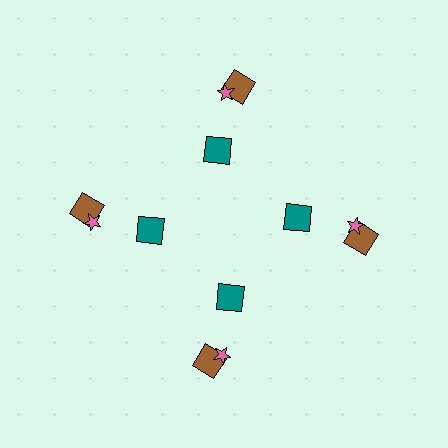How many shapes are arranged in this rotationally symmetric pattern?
There are 12 shapes, arranged in 4 groups of 3.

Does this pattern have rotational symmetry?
Yes, this pattern has 4-fold rotational symmetry. It looks the same after rotating 90 degrees around the center.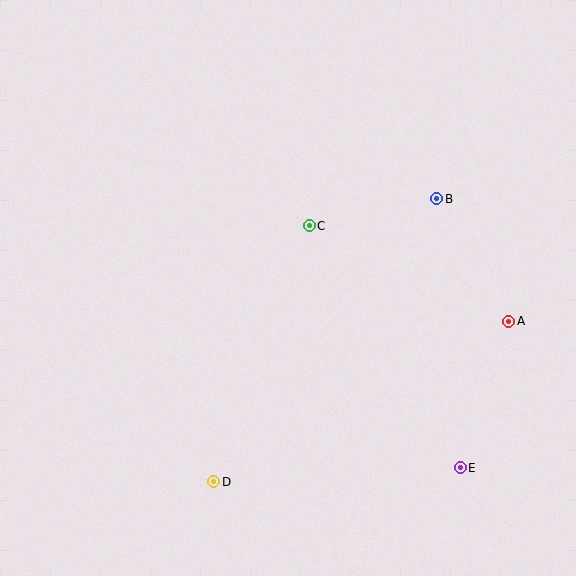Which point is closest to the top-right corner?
Point B is closest to the top-right corner.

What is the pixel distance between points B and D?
The distance between B and D is 360 pixels.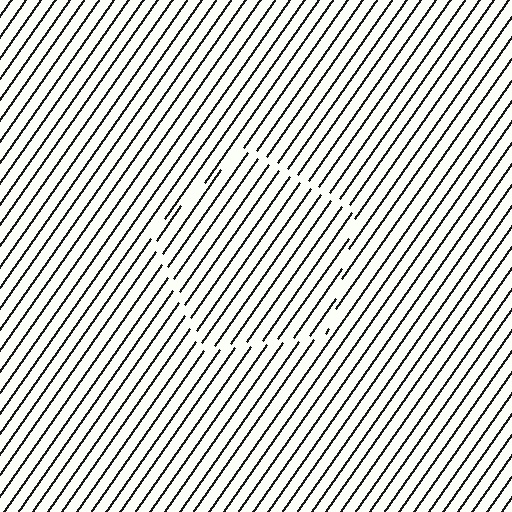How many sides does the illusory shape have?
5 sides — the line-ends trace a pentagon.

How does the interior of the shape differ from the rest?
The interior of the shape contains the same grating, shifted by half a period — the contour is defined by the phase discontinuity where line-ends from the inner and outer gratings abut.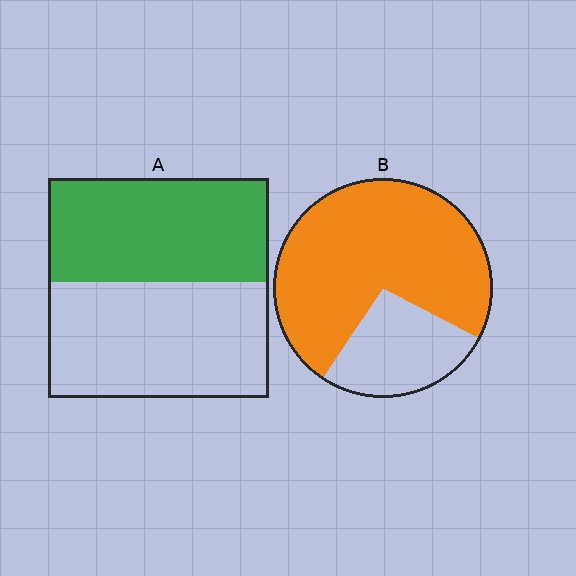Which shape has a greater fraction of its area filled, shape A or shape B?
Shape B.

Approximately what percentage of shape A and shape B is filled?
A is approximately 45% and B is approximately 75%.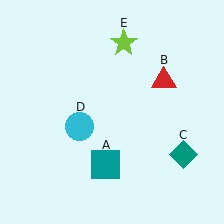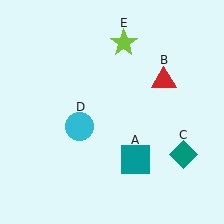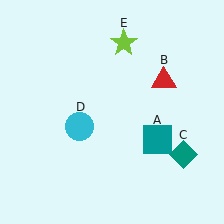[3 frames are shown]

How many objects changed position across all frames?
1 object changed position: teal square (object A).